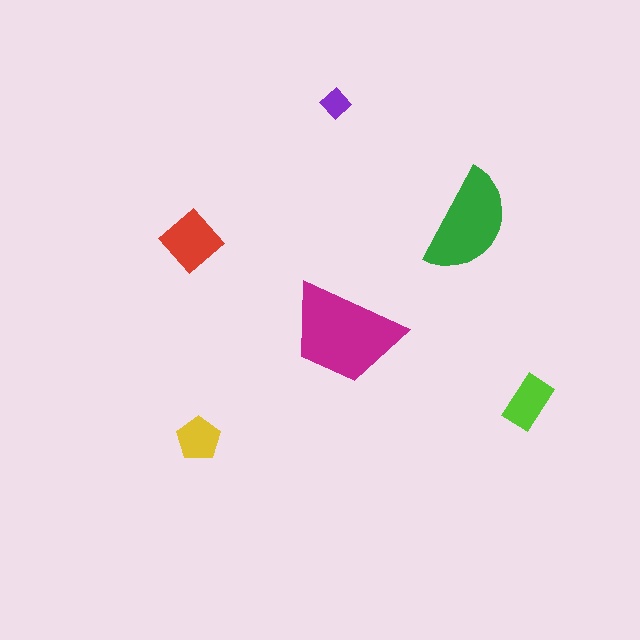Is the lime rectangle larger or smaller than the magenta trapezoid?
Smaller.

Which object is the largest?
The magenta trapezoid.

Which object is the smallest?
The purple diamond.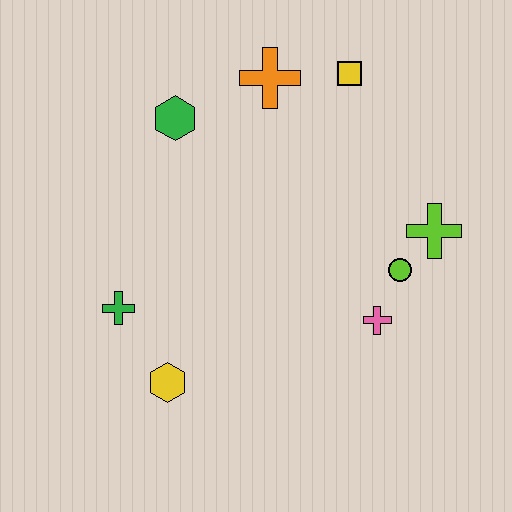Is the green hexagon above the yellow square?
No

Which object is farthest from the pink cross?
The green hexagon is farthest from the pink cross.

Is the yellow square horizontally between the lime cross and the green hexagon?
Yes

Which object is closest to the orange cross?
The yellow square is closest to the orange cross.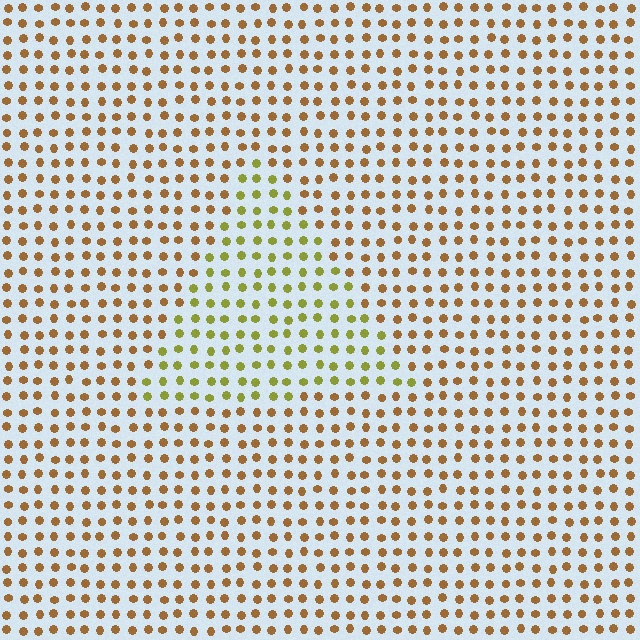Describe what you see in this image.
The image is filled with small brown elements in a uniform arrangement. A triangle-shaped region is visible where the elements are tinted to a slightly different hue, forming a subtle color boundary.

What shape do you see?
I see a triangle.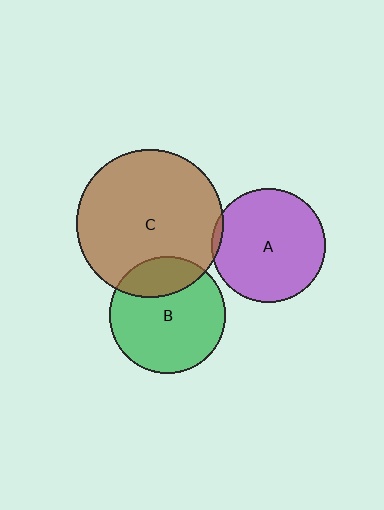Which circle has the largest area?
Circle C (brown).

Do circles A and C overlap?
Yes.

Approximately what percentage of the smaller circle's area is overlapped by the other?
Approximately 5%.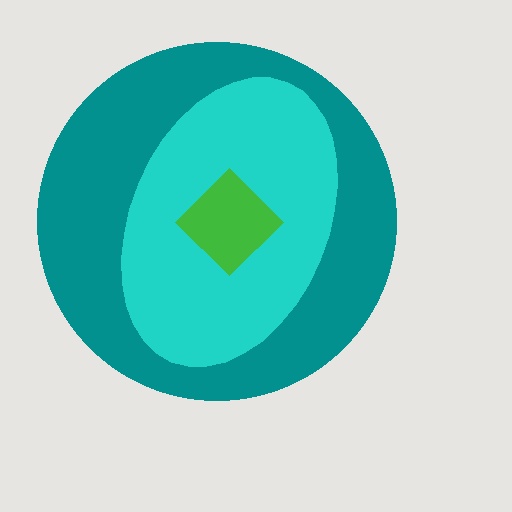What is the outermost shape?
The teal circle.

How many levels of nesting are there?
3.